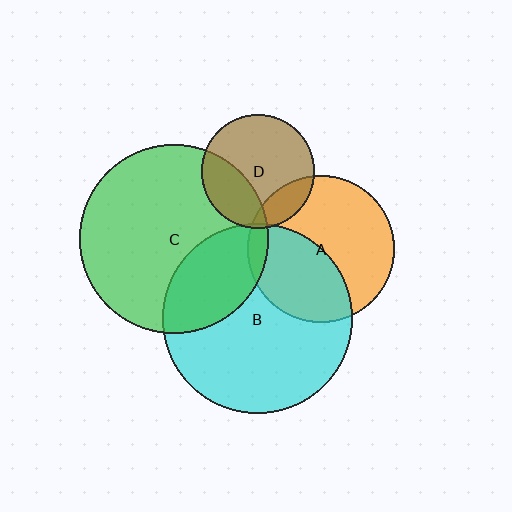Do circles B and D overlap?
Yes.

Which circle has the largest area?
Circle B (cyan).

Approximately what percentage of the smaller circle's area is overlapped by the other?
Approximately 5%.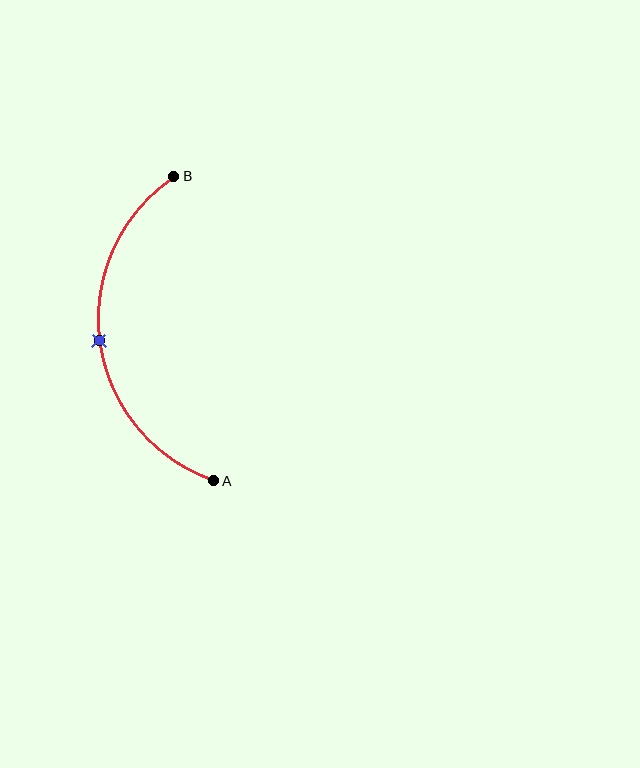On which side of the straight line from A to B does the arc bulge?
The arc bulges to the left of the straight line connecting A and B.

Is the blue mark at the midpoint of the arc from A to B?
Yes. The blue mark lies on the arc at equal arc-length from both A and B — it is the arc midpoint.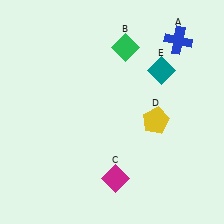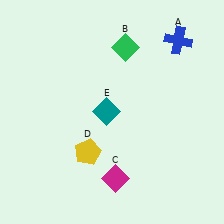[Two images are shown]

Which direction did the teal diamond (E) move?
The teal diamond (E) moved left.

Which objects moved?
The objects that moved are: the yellow pentagon (D), the teal diamond (E).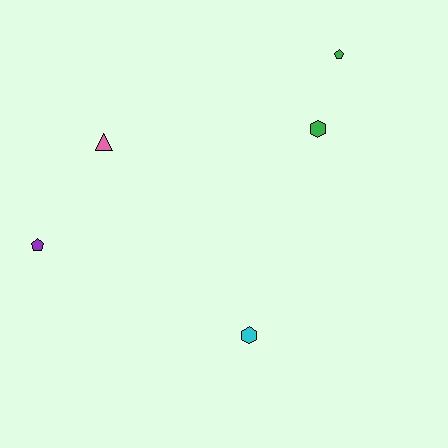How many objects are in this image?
There are 5 objects.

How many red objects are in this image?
There are no red objects.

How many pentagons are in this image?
There are 2 pentagons.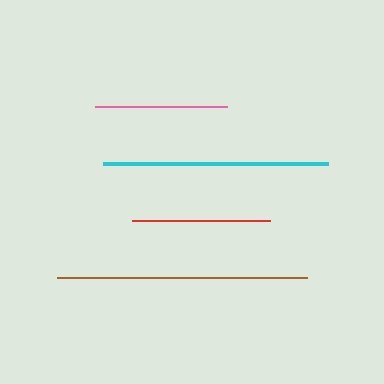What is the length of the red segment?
The red segment is approximately 138 pixels long.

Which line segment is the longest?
The brown line is the longest at approximately 249 pixels.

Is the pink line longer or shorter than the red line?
The red line is longer than the pink line.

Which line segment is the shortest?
The pink line is the shortest at approximately 133 pixels.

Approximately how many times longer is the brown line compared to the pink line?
The brown line is approximately 1.9 times the length of the pink line.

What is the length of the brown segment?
The brown segment is approximately 249 pixels long.